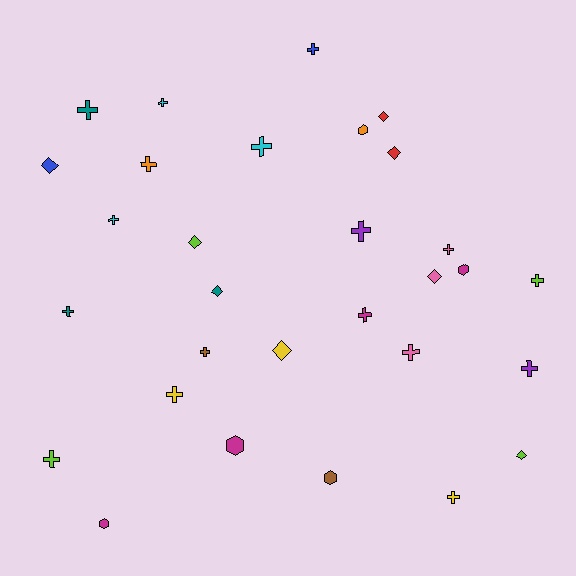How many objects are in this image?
There are 30 objects.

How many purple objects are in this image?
There are 2 purple objects.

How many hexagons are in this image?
There are 5 hexagons.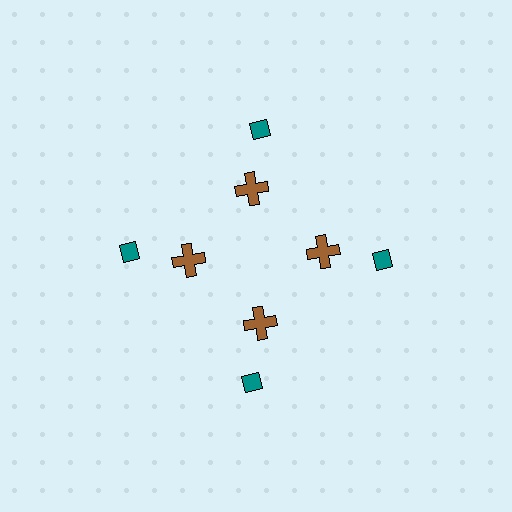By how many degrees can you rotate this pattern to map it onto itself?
The pattern maps onto itself every 90 degrees of rotation.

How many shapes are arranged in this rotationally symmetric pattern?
There are 8 shapes, arranged in 4 groups of 2.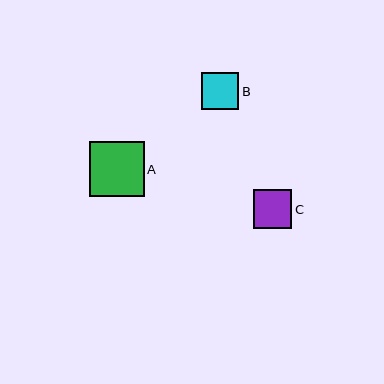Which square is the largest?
Square A is the largest with a size of approximately 55 pixels.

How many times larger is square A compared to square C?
Square A is approximately 1.4 times the size of square C.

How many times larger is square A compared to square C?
Square A is approximately 1.4 times the size of square C.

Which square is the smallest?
Square B is the smallest with a size of approximately 37 pixels.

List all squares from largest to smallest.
From largest to smallest: A, C, B.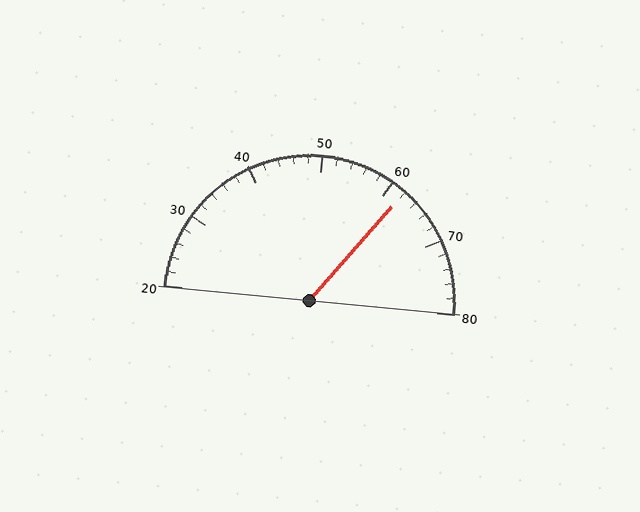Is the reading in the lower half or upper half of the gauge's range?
The reading is in the upper half of the range (20 to 80).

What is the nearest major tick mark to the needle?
The nearest major tick mark is 60.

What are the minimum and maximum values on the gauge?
The gauge ranges from 20 to 80.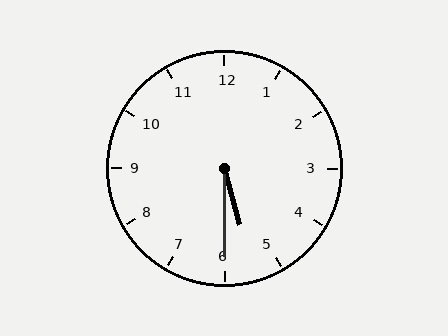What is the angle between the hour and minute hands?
Approximately 15 degrees.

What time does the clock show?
5:30.